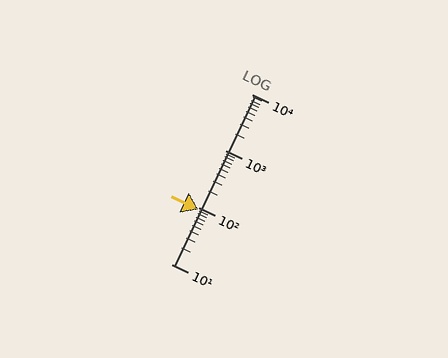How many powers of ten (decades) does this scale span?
The scale spans 3 decades, from 10 to 10000.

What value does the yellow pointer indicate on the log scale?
The pointer indicates approximately 92.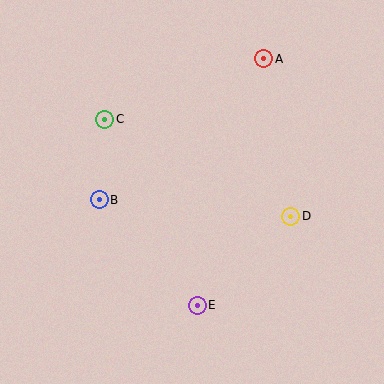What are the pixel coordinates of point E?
Point E is at (197, 305).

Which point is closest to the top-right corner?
Point A is closest to the top-right corner.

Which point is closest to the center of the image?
Point B at (99, 200) is closest to the center.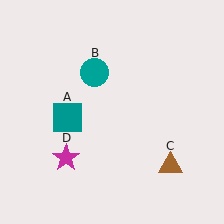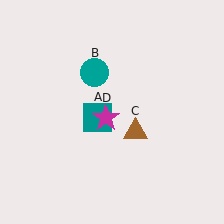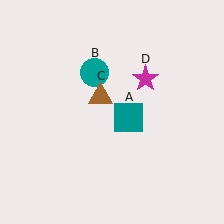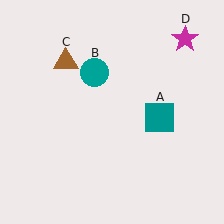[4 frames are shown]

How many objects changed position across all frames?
3 objects changed position: teal square (object A), brown triangle (object C), magenta star (object D).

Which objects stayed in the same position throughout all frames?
Teal circle (object B) remained stationary.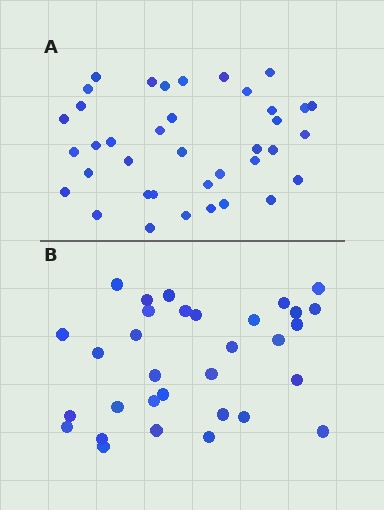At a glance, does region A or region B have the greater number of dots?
Region A (the top region) has more dots.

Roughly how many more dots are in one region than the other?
Region A has about 6 more dots than region B.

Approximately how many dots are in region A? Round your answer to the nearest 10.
About 40 dots. (The exact count is 38, which rounds to 40.)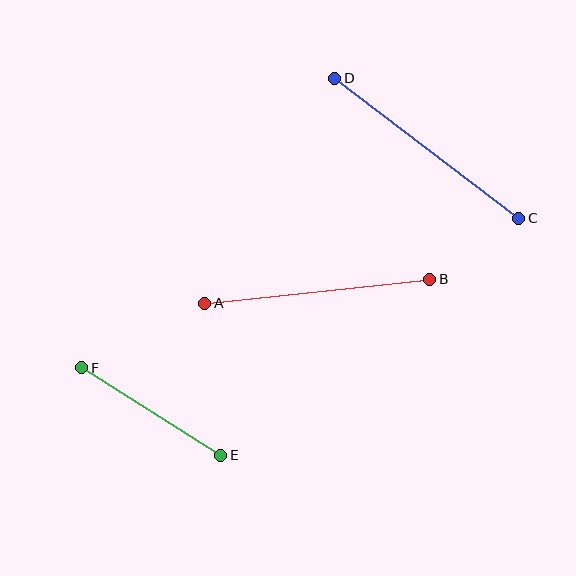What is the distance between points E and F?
The distance is approximately 164 pixels.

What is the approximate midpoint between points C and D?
The midpoint is at approximately (427, 148) pixels.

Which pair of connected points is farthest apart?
Points C and D are farthest apart.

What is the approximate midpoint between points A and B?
The midpoint is at approximately (317, 291) pixels.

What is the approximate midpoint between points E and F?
The midpoint is at approximately (151, 411) pixels.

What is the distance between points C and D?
The distance is approximately 231 pixels.